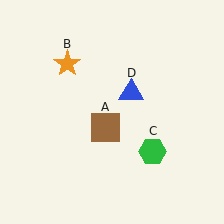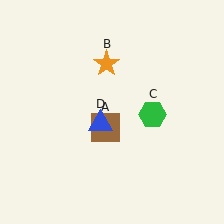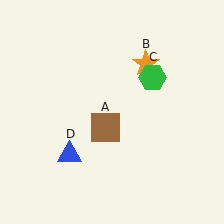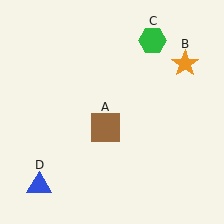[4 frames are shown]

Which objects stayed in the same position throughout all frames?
Brown square (object A) remained stationary.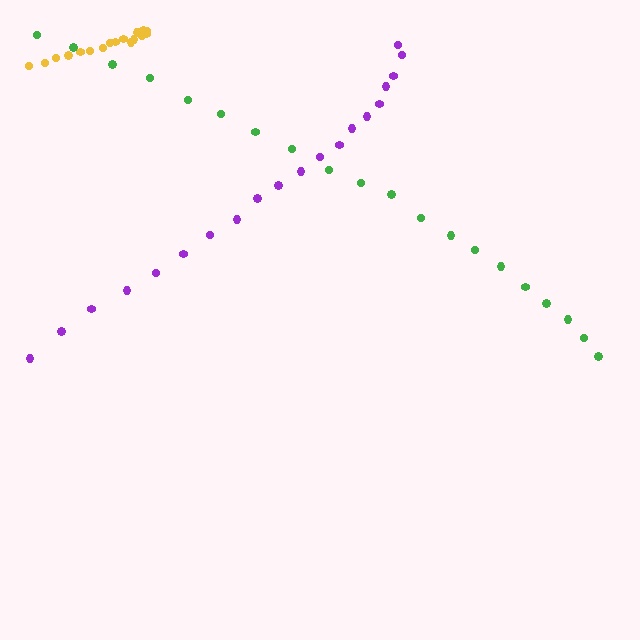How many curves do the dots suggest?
There are 3 distinct paths.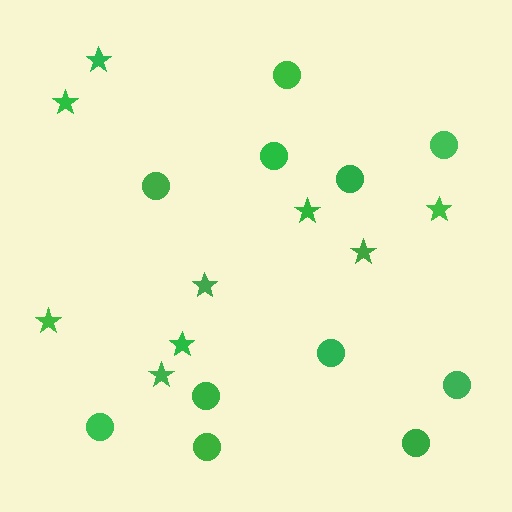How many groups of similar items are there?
There are 2 groups: one group of circles (11) and one group of stars (9).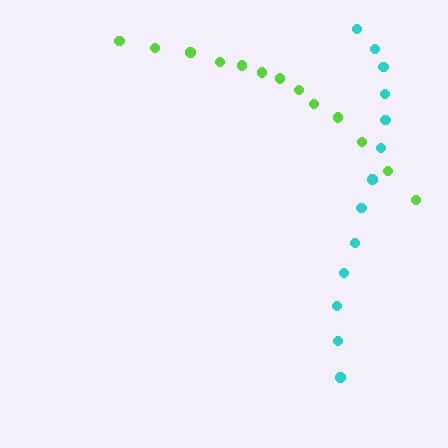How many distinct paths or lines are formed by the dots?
There are 2 distinct paths.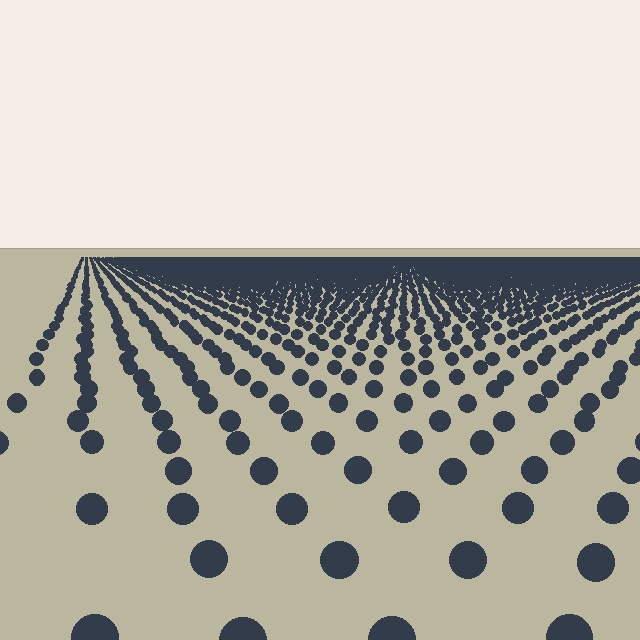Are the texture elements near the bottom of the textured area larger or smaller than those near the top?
Larger. Near the bottom, elements are closer to the viewer and appear at a bigger on-screen size.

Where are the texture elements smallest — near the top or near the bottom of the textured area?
Near the top.